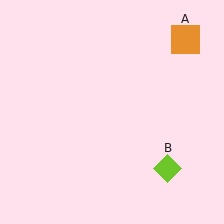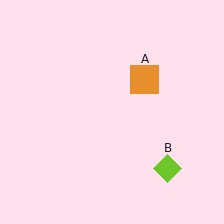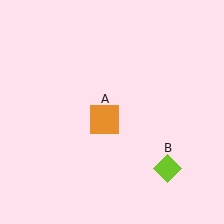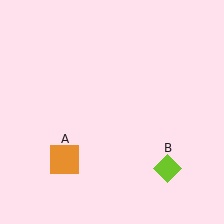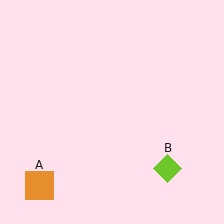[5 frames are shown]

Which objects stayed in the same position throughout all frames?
Lime diamond (object B) remained stationary.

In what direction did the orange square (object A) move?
The orange square (object A) moved down and to the left.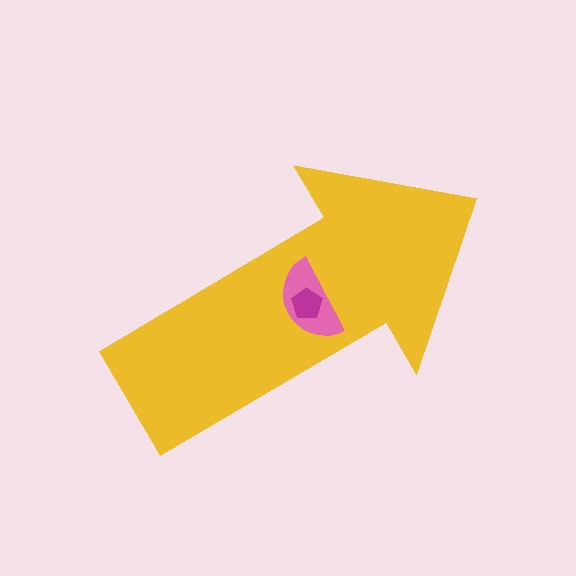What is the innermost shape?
The magenta pentagon.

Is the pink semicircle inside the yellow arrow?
Yes.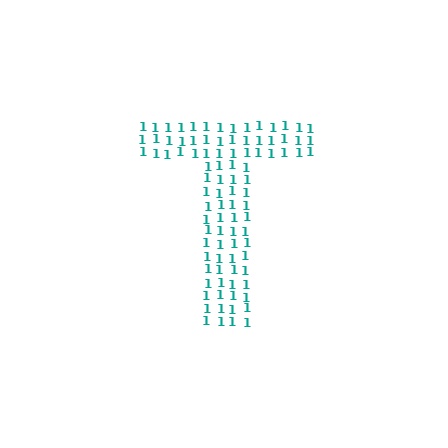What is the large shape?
The large shape is the letter T.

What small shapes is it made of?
It is made of small digit 1's.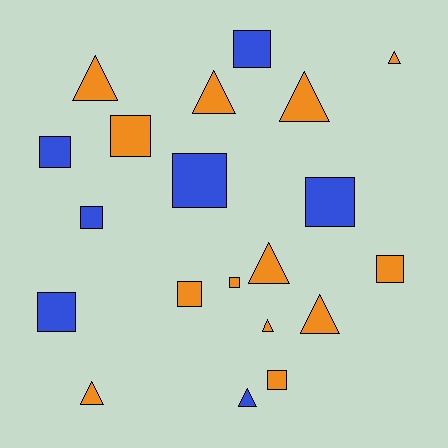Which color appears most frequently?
Orange, with 13 objects.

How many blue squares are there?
There are 6 blue squares.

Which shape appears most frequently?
Square, with 11 objects.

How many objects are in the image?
There are 20 objects.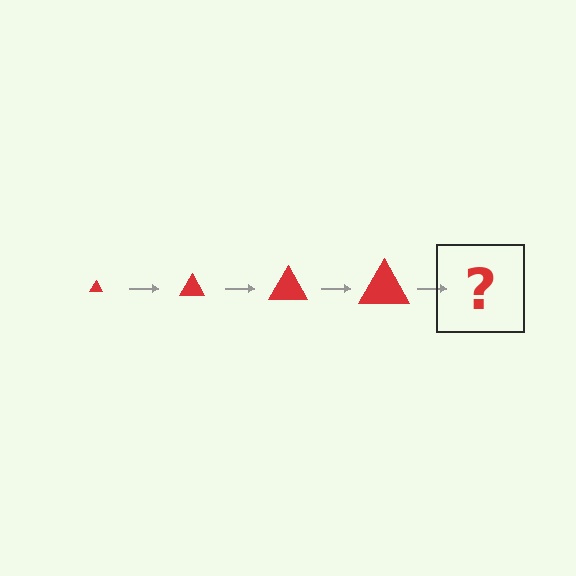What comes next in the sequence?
The next element should be a red triangle, larger than the previous one.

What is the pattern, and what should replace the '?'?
The pattern is that the triangle gets progressively larger each step. The '?' should be a red triangle, larger than the previous one.